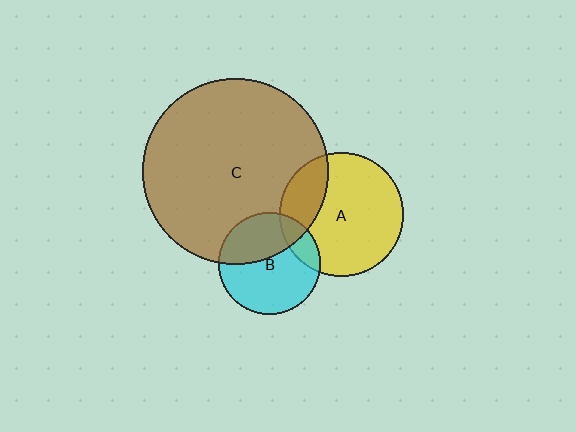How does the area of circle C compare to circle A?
Approximately 2.2 times.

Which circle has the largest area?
Circle C (brown).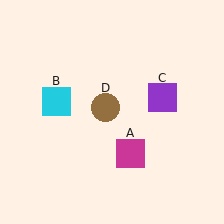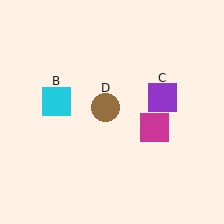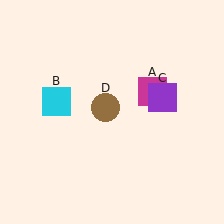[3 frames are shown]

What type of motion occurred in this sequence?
The magenta square (object A) rotated counterclockwise around the center of the scene.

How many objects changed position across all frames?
1 object changed position: magenta square (object A).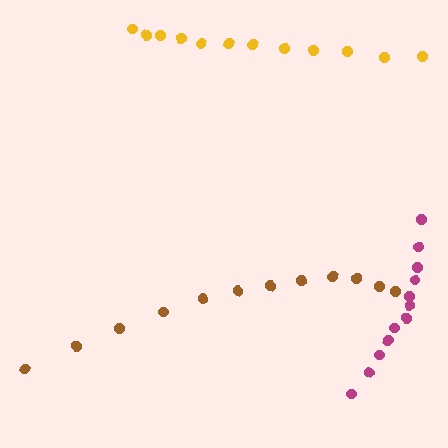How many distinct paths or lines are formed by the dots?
There are 3 distinct paths.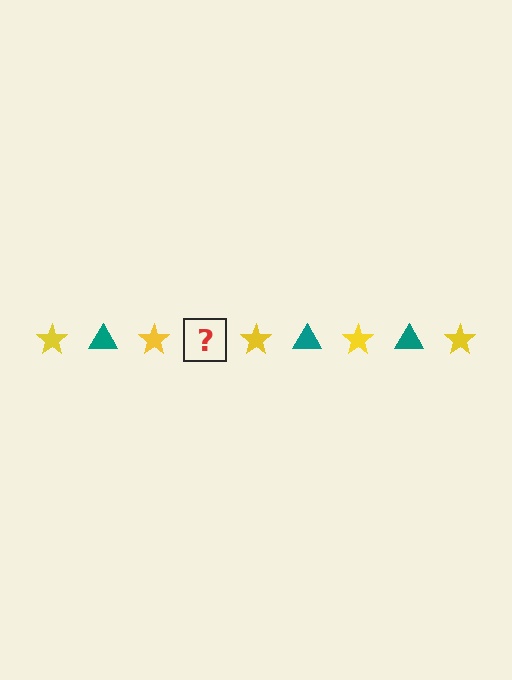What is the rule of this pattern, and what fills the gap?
The rule is that the pattern alternates between yellow star and teal triangle. The gap should be filled with a teal triangle.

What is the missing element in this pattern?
The missing element is a teal triangle.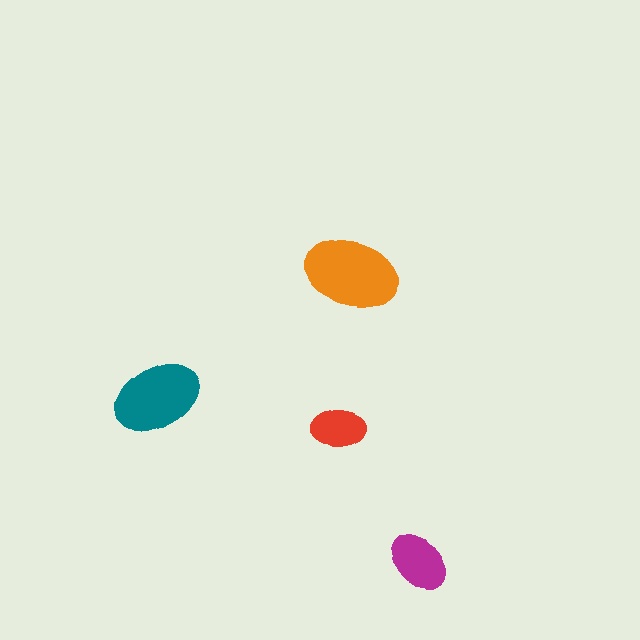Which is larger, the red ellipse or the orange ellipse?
The orange one.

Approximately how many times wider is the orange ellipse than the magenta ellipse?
About 1.5 times wider.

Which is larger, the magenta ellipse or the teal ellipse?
The teal one.